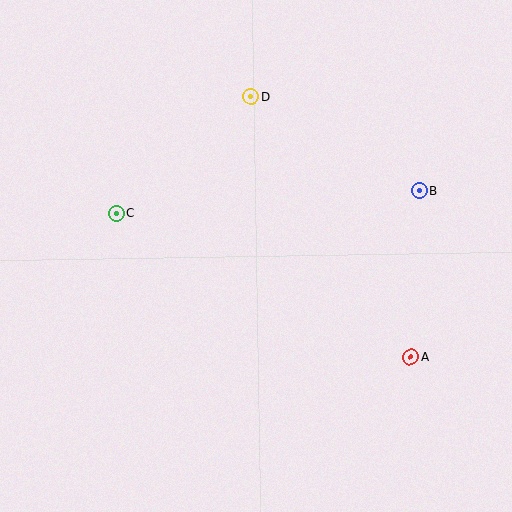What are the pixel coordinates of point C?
Point C is at (117, 214).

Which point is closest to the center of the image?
Point C at (117, 214) is closest to the center.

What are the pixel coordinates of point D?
Point D is at (251, 97).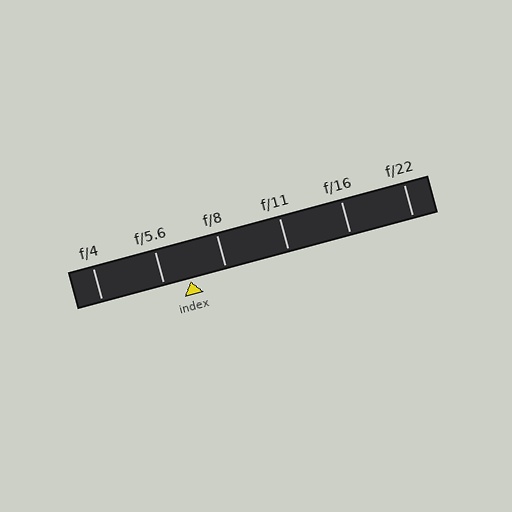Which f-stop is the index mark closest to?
The index mark is closest to f/5.6.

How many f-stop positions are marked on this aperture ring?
There are 6 f-stop positions marked.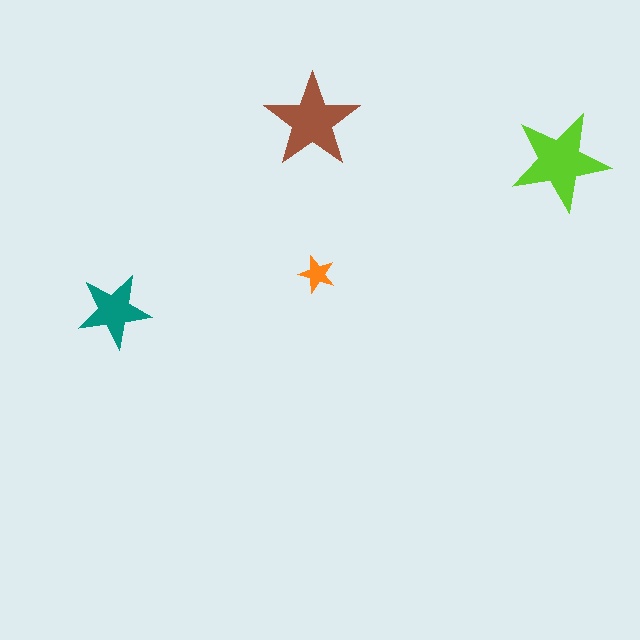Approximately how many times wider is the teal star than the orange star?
About 2 times wider.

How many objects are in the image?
There are 4 objects in the image.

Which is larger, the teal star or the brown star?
The brown one.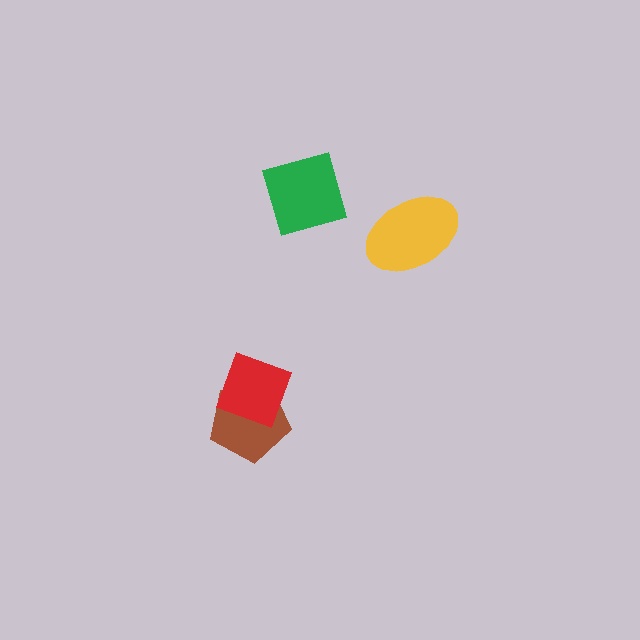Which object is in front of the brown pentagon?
The red diamond is in front of the brown pentagon.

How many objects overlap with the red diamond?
1 object overlaps with the red diamond.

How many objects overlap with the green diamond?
0 objects overlap with the green diamond.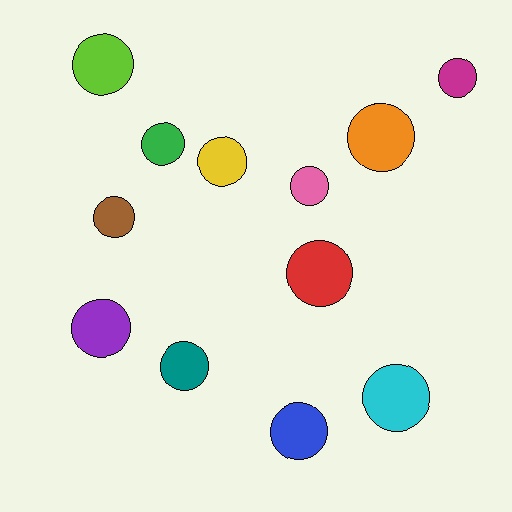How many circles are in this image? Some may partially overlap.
There are 12 circles.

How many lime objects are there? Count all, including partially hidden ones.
There is 1 lime object.